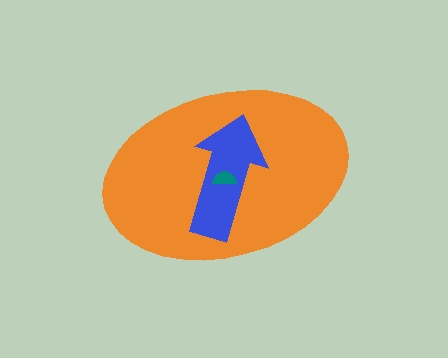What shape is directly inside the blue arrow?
The teal semicircle.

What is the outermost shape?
The orange ellipse.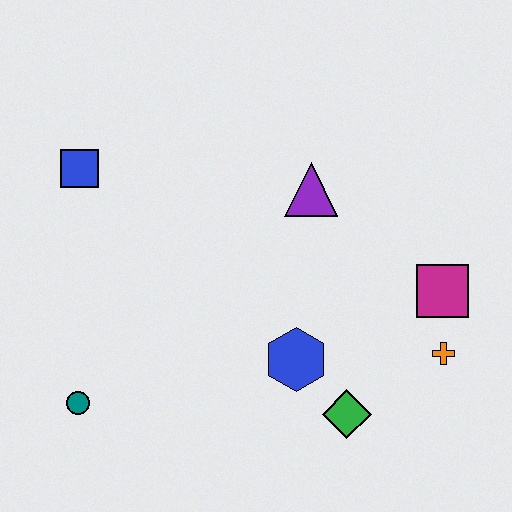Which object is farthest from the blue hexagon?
The blue square is farthest from the blue hexagon.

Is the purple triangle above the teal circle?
Yes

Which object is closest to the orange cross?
The magenta square is closest to the orange cross.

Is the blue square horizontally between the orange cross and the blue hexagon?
No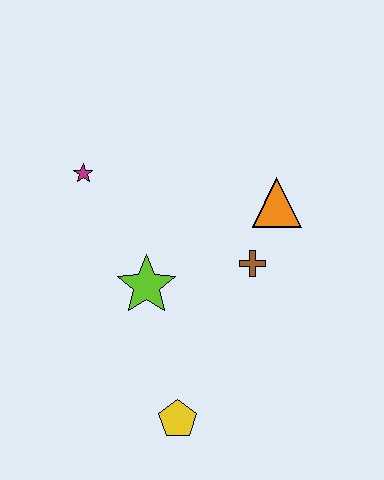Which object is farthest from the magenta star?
The yellow pentagon is farthest from the magenta star.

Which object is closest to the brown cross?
The orange triangle is closest to the brown cross.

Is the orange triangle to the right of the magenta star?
Yes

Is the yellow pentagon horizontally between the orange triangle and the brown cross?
No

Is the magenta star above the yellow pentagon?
Yes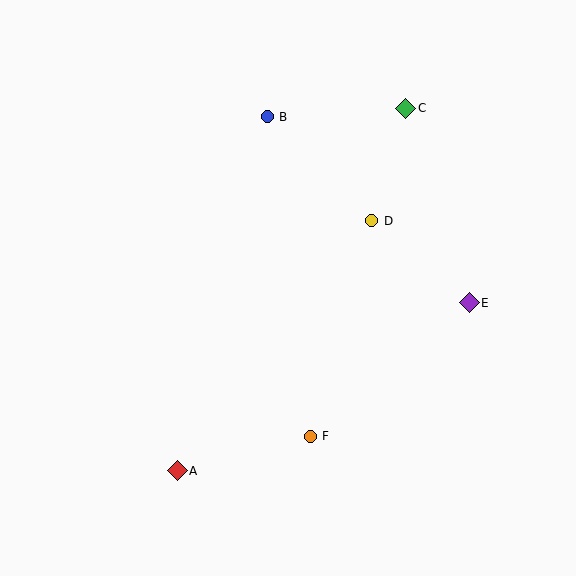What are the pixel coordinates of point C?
Point C is at (406, 108).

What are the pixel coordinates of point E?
Point E is at (469, 303).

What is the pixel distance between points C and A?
The distance between C and A is 429 pixels.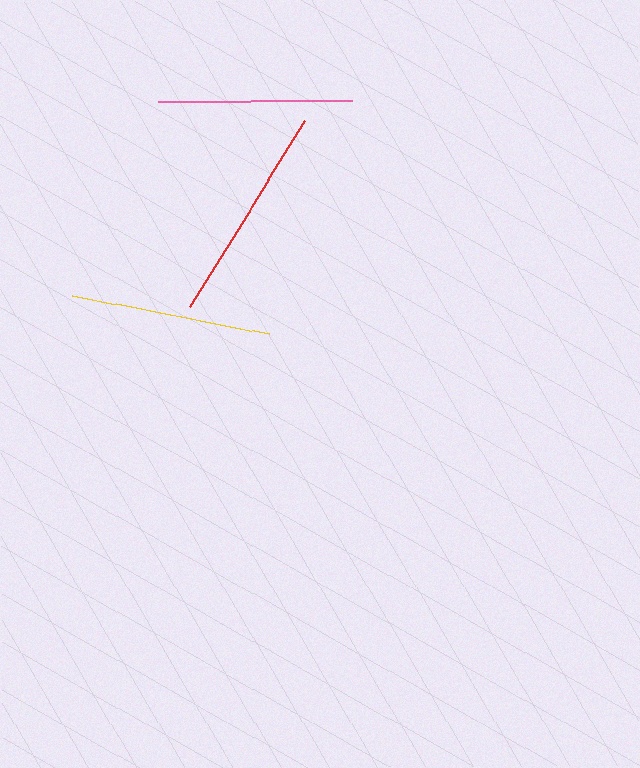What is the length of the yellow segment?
The yellow segment is approximately 199 pixels long.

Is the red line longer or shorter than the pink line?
The red line is longer than the pink line.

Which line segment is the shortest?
The pink line is the shortest at approximately 193 pixels.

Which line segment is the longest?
The red line is the longest at approximately 219 pixels.